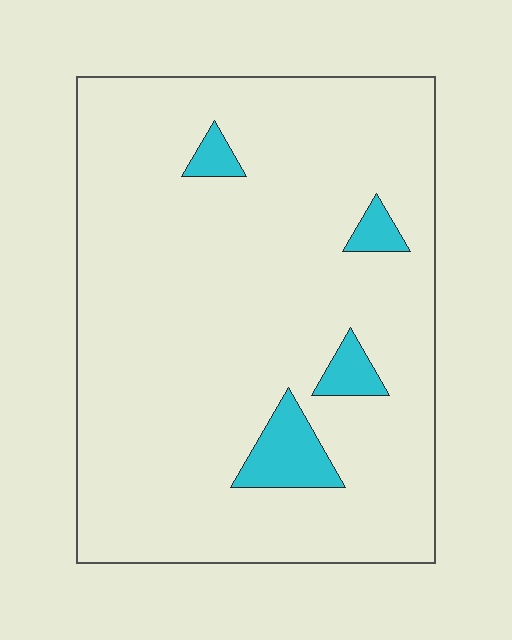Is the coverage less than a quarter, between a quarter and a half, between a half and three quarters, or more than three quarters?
Less than a quarter.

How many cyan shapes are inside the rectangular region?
4.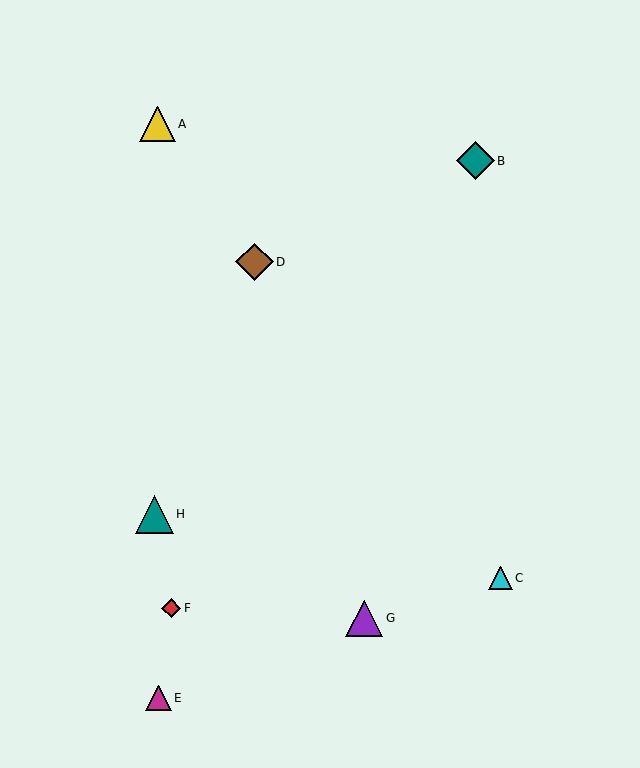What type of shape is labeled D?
Shape D is a brown diamond.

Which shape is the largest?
The teal diamond (labeled B) is the largest.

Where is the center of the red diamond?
The center of the red diamond is at (171, 608).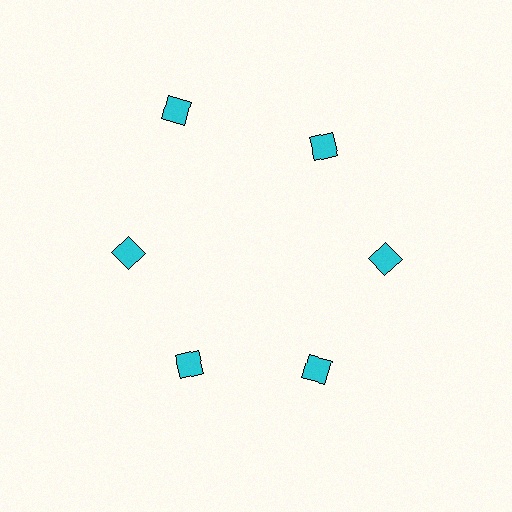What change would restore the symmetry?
The symmetry would be restored by moving it inward, back onto the ring so that all 6 diamonds sit at equal angles and equal distance from the center.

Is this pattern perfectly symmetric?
No. The 6 cyan diamonds are arranged in a ring, but one element near the 11 o'clock position is pushed outward from the center, breaking the 6-fold rotational symmetry.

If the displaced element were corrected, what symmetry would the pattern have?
It would have 6-fold rotational symmetry — the pattern would map onto itself every 60 degrees.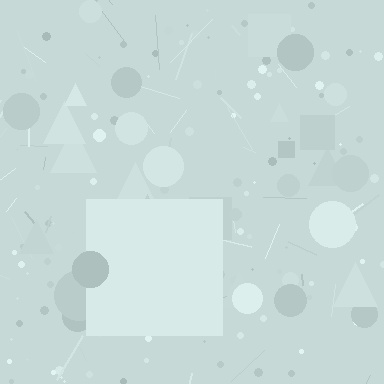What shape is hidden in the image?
A square is hidden in the image.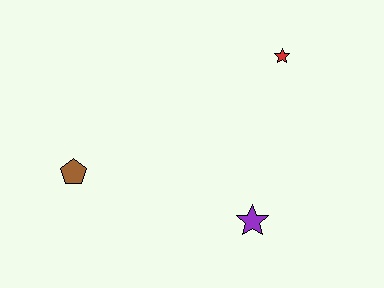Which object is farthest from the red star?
The brown pentagon is farthest from the red star.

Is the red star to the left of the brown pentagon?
No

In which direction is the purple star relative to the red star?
The purple star is below the red star.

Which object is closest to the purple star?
The red star is closest to the purple star.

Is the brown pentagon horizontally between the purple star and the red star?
No